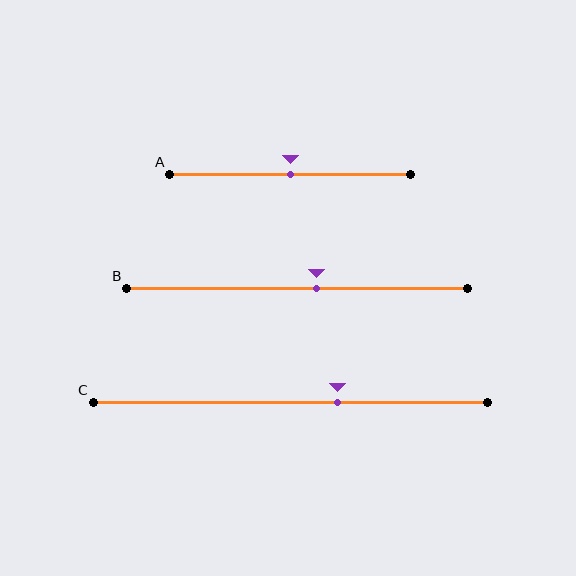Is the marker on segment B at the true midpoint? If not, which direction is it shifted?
No, the marker on segment B is shifted to the right by about 6% of the segment length.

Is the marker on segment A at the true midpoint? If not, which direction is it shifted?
Yes, the marker on segment A is at the true midpoint.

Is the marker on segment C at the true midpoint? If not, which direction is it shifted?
No, the marker on segment C is shifted to the right by about 12% of the segment length.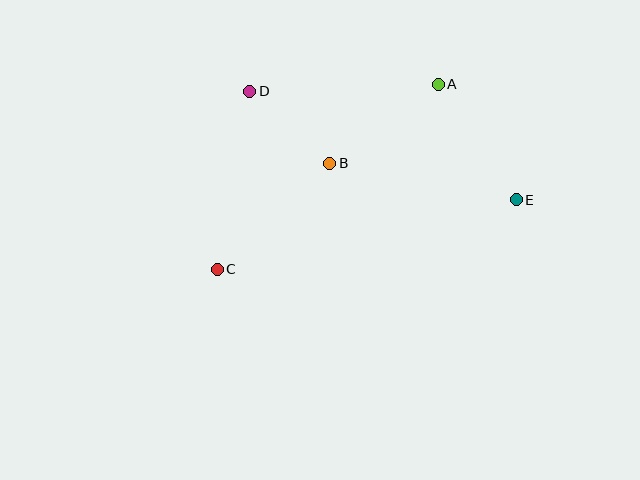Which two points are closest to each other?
Points B and D are closest to each other.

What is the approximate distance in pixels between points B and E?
The distance between B and E is approximately 190 pixels.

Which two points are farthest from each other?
Points C and E are farthest from each other.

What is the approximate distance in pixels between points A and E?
The distance between A and E is approximately 139 pixels.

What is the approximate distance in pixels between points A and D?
The distance between A and D is approximately 189 pixels.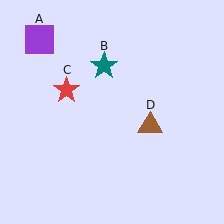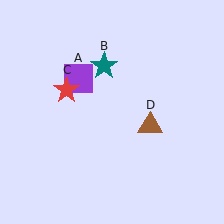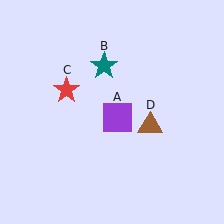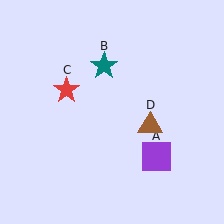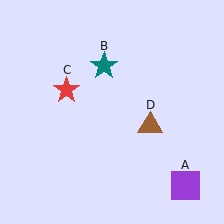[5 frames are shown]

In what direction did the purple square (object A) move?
The purple square (object A) moved down and to the right.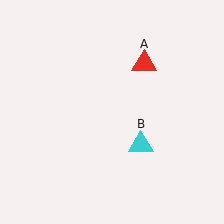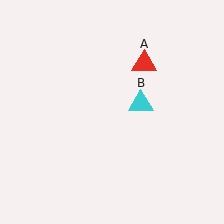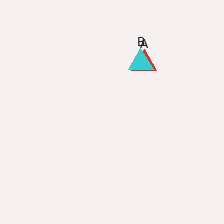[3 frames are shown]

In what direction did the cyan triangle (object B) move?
The cyan triangle (object B) moved up.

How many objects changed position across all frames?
1 object changed position: cyan triangle (object B).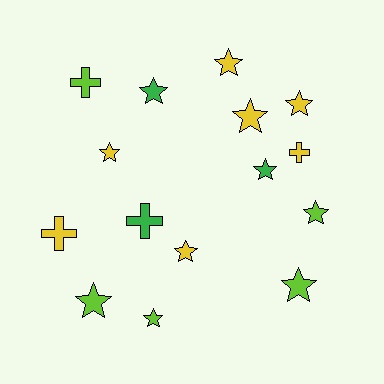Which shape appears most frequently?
Star, with 11 objects.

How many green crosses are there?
There is 1 green cross.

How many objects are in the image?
There are 15 objects.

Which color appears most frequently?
Yellow, with 7 objects.